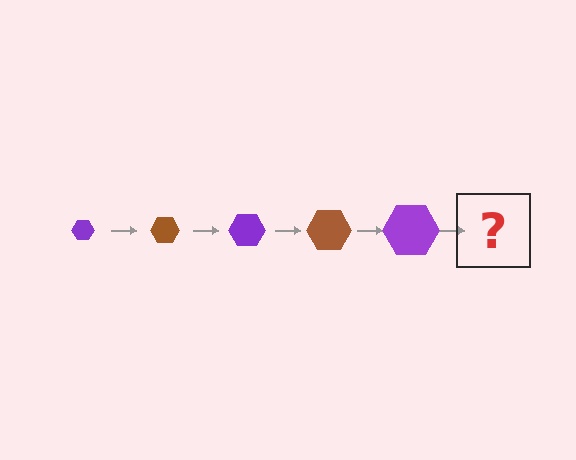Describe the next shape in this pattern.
It should be a brown hexagon, larger than the previous one.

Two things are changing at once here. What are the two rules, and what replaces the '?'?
The two rules are that the hexagon grows larger each step and the color cycles through purple and brown. The '?' should be a brown hexagon, larger than the previous one.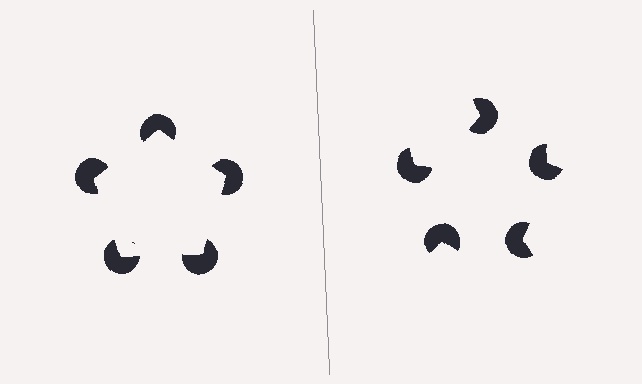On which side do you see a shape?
An illusory pentagon appears on the left side. On the right side the wedge cuts are rotated, so no coherent shape forms.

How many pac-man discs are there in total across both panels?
10 — 5 on each side.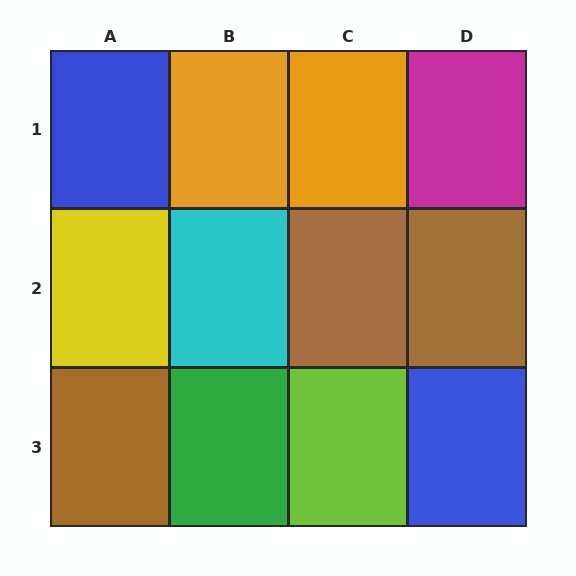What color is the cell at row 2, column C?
Brown.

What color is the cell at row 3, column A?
Brown.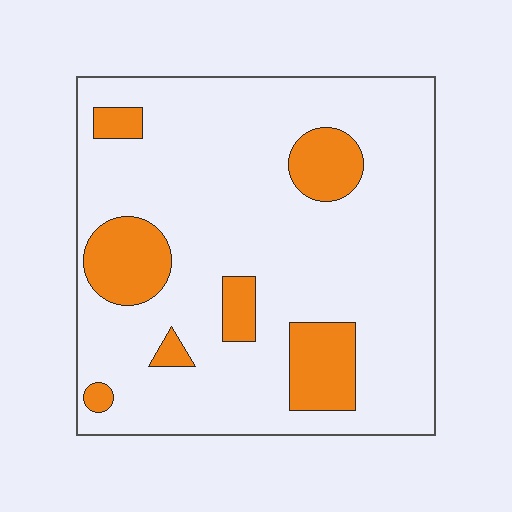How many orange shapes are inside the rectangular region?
7.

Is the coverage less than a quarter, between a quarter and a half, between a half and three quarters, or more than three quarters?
Less than a quarter.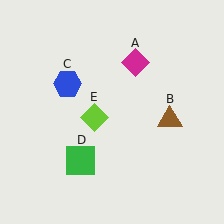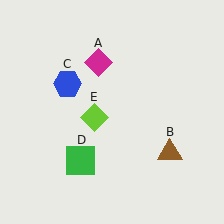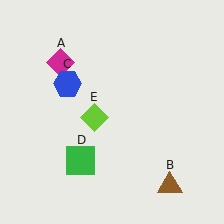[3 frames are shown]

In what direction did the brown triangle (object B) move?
The brown triangle (object B) moved down.